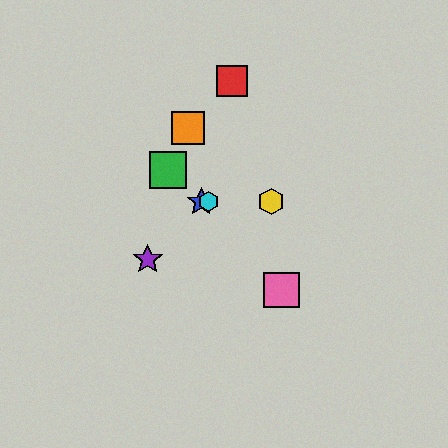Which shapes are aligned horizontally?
The blue star, the yellow hexagon, the cyan hexagon are aligned horizontally.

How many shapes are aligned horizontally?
3 shapes (the blue star, the yellow hexagon, the cyan hexagon) are aligned horizontally.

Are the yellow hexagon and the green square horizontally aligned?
No, the yellow hexagon is at y≈201 and the green square is at y≈170.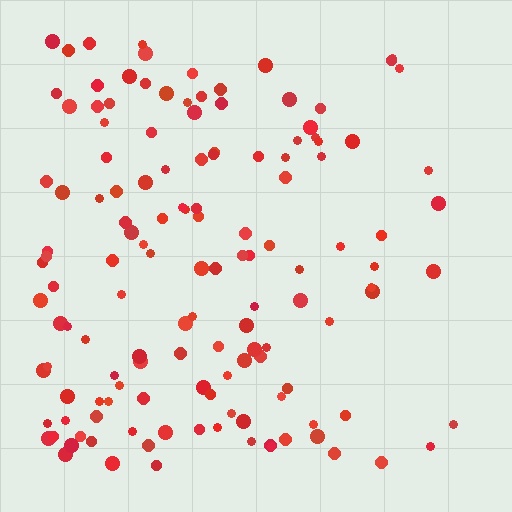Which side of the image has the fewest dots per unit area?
The right.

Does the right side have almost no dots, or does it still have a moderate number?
Still a moderate number, just noticeably fewer than the left.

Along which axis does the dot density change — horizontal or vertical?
Horizontal.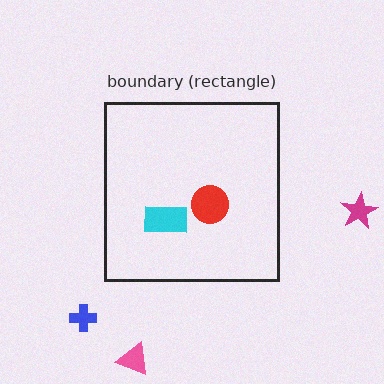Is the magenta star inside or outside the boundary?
Outside.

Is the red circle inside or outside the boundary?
Inside.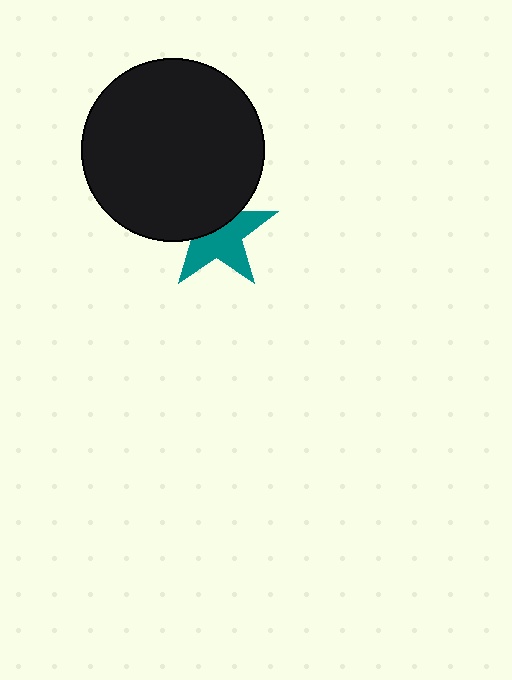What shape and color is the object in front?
The object in front is a black circle.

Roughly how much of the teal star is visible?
About half of it is visible (roughly 58%).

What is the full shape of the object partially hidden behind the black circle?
The partially hidden object is a teal star.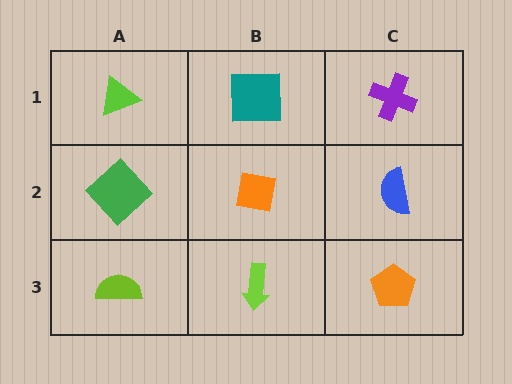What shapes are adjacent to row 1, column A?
A green diamond (row 2, column A), a teal square (row 1, column B).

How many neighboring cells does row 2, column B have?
4.